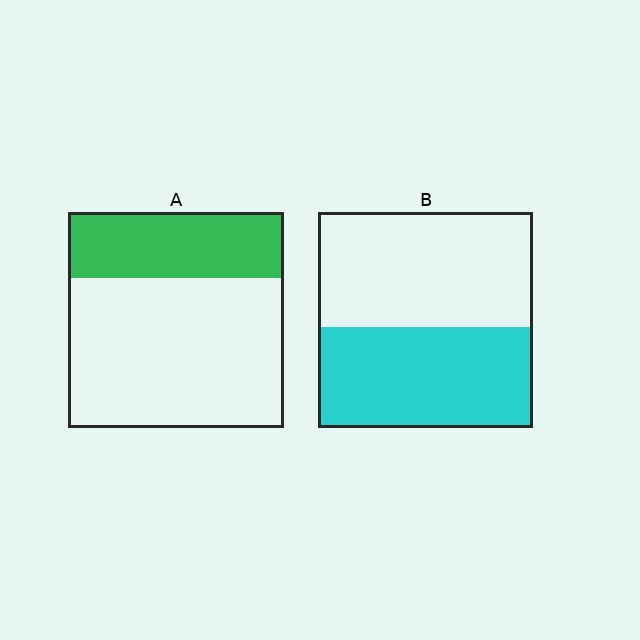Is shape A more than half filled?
No.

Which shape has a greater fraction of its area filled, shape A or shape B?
Shape B.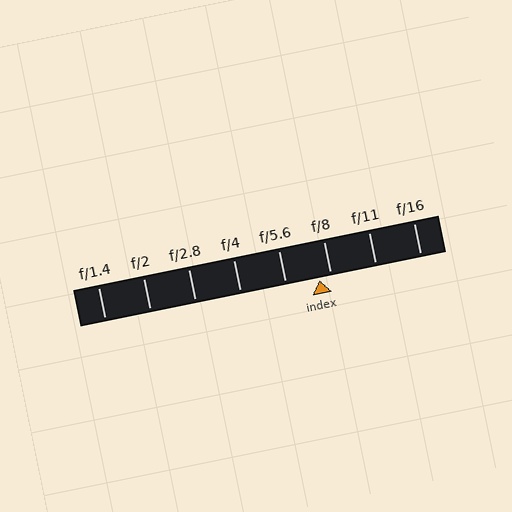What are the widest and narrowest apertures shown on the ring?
The widest aperture shown is f/1.4 and the narrowest is f/16.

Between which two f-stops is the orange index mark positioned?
The index mark is between f/5.6 and f/8.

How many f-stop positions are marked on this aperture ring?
There are 8 f-stop positions marked.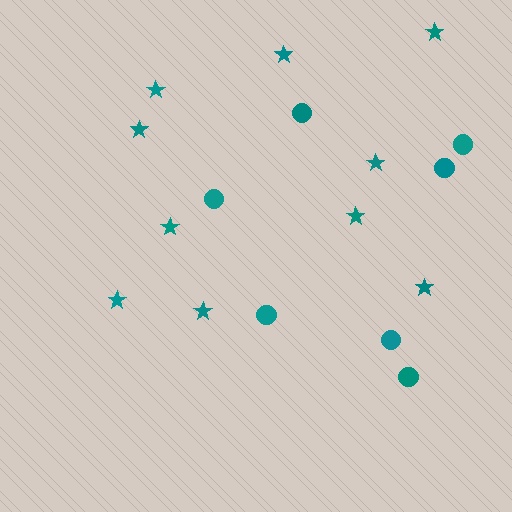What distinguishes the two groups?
There are 2 groups: one group of stars (10) and one group of circles (7).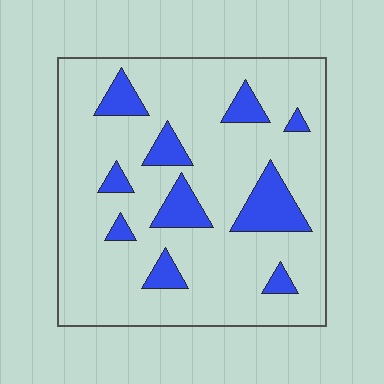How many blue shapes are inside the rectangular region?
10.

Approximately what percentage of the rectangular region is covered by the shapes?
Approximately 15%.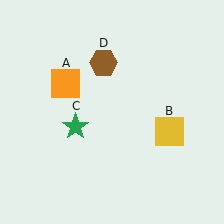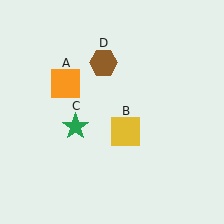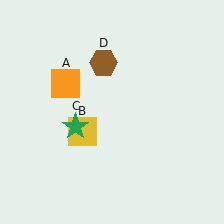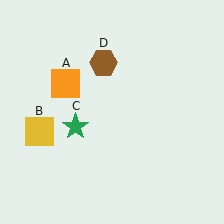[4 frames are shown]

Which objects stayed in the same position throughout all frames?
Orange square (object A) and green star (object C) and brown hexagon (object D) remained stationary.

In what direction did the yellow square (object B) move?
The yellow square (object B) moved left.